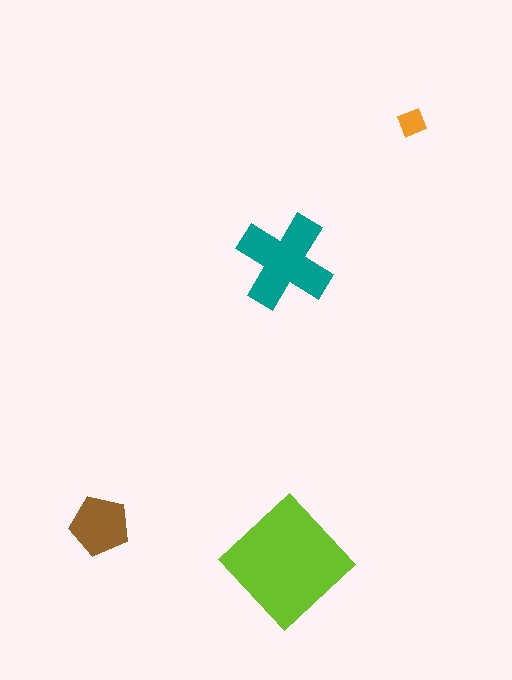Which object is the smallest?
The orange diamond.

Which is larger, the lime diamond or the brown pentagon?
The lime diamond.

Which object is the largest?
The lime diamond.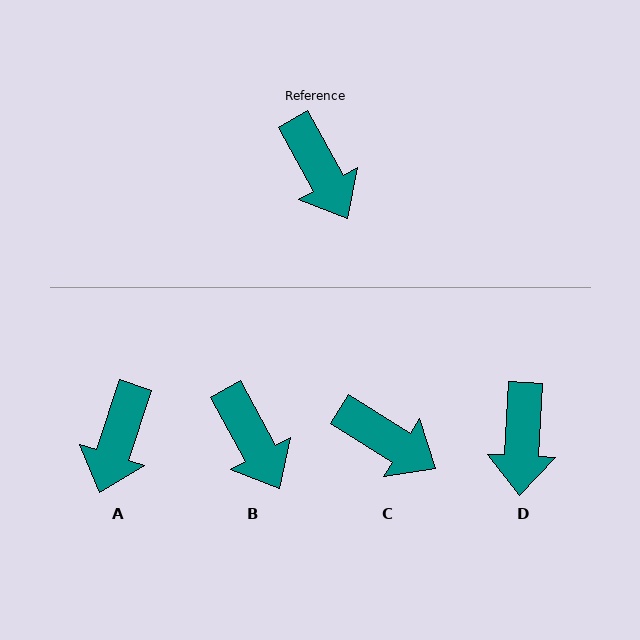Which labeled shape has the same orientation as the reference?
B.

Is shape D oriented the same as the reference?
No, it is off by about 31 degrees.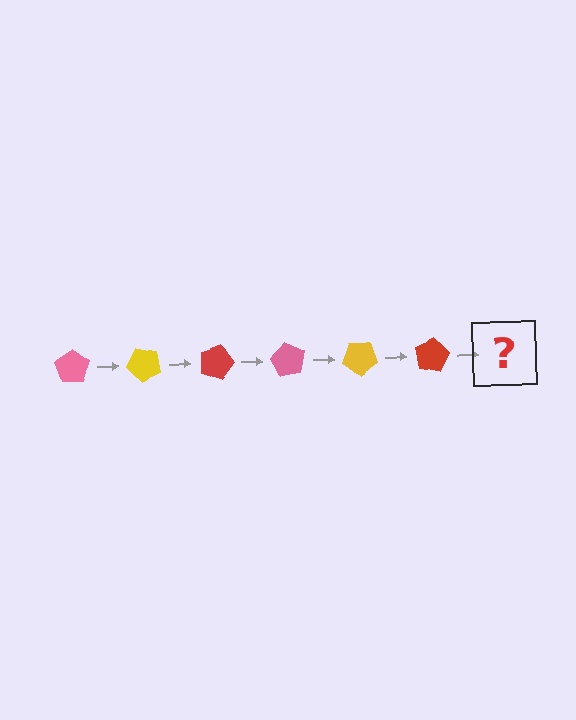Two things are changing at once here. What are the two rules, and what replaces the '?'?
The two rules are that it rotates 45 degrees each step and the color cycles through pink, yellow, and red. The '?' should be a pink pentagon, rotated 270 degrees from the start.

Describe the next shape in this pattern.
It should be a pink pentagon, rotated 270 degrees from the start.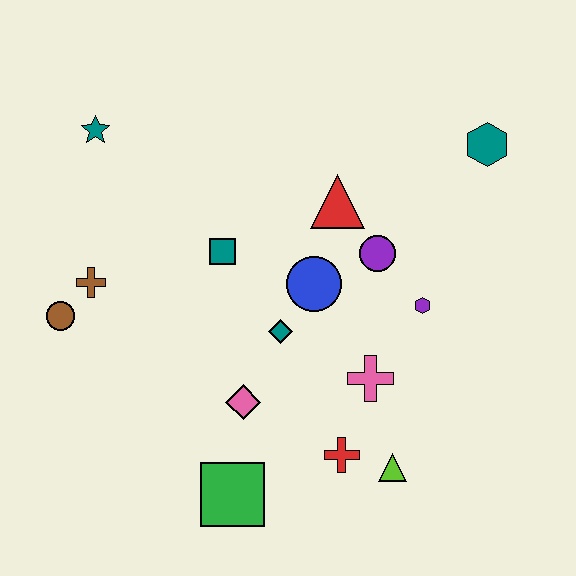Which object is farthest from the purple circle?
The brown circle is farthest from the purple circle.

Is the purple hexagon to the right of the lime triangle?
Yes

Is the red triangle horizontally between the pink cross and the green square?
Yes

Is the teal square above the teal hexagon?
No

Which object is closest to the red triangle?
The purple circle is closest to the red triangle.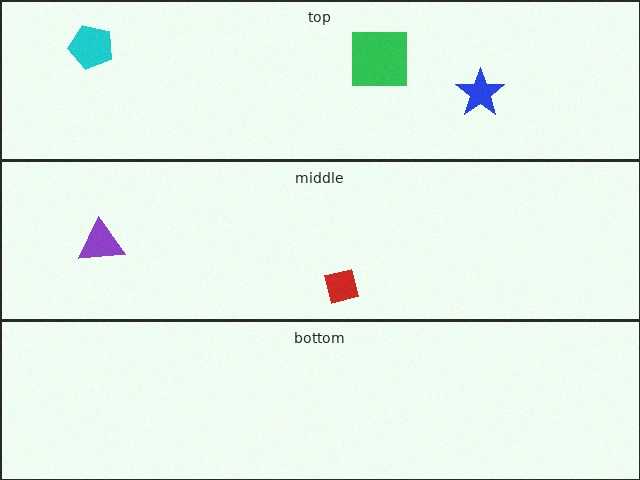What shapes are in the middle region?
The red square, the purple triangle.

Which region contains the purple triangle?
The middle region.